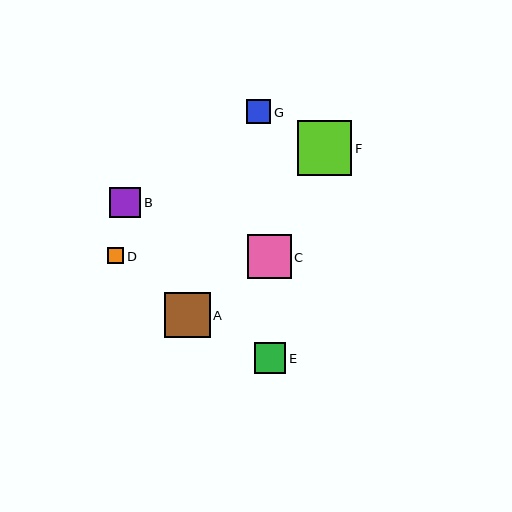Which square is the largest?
Square F is the largest with a size of approximately 54 pixels.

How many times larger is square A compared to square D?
Square A is approximately 2.8 times the size of square D.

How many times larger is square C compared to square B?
Square C is approximately 1.4 times the size of square B.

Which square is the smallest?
Square D is the smallest with a size of approximately 16 pixels.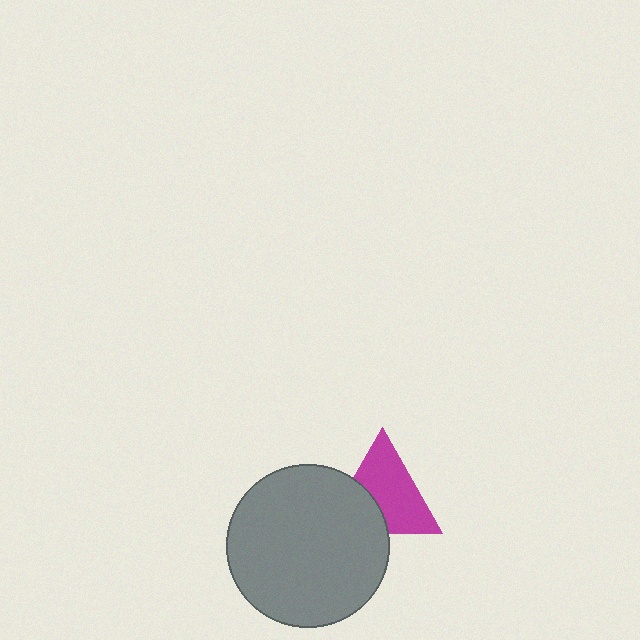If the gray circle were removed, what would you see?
You would see the complete magenta triangle.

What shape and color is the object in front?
The object in front is a gray circle.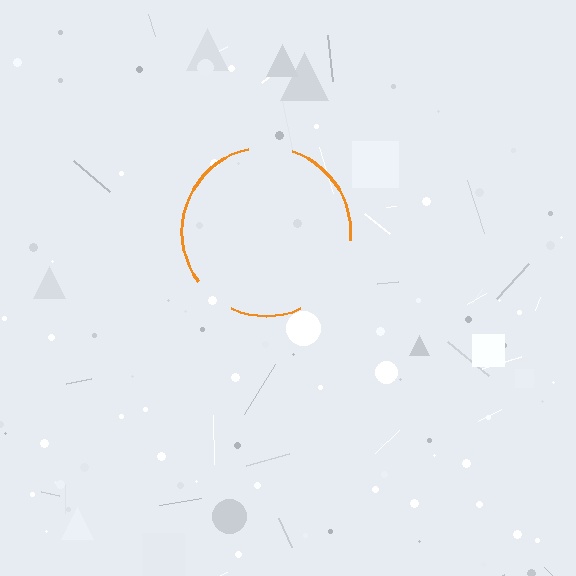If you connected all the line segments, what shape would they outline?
They would outline a circle.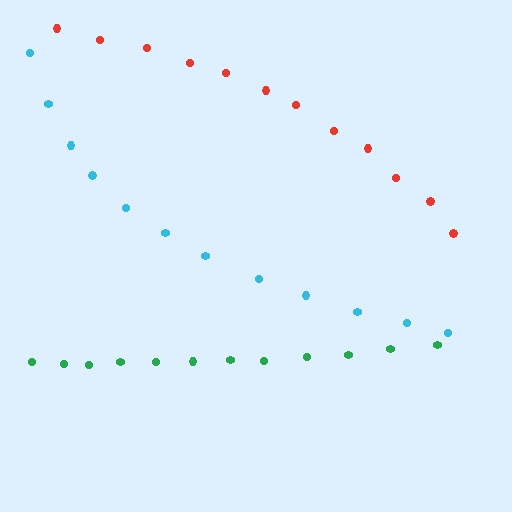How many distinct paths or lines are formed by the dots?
There are 3 distinct paths.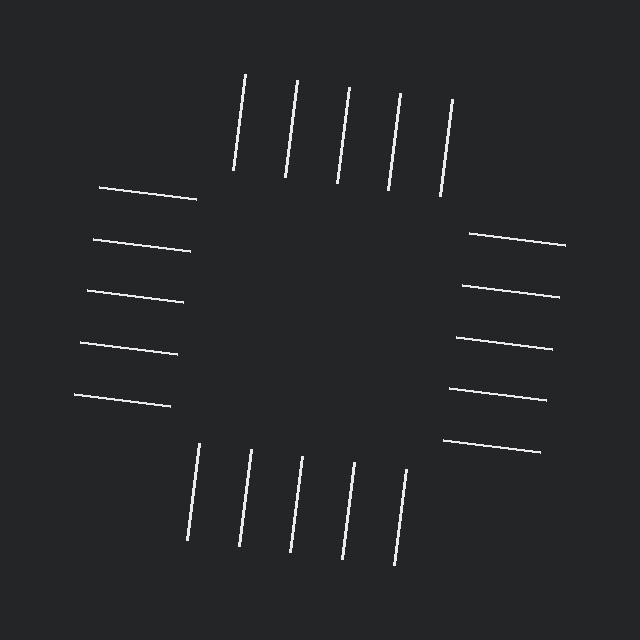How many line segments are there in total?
20 — 5 along each of the 4 edges.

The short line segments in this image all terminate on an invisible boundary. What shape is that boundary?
An illusory square — the line segments terminate on its edges but no continuous stroke is drawn.